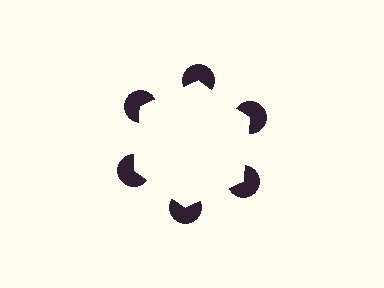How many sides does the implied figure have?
6 sides.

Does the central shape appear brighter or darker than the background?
It typically appears slightly brighter than the background, even though no actual brightness change is drawn.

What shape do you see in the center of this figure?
An illusory hexagon — its edges are inferred from the aligned wedge cuts in the pac-man discs, not physically drawn.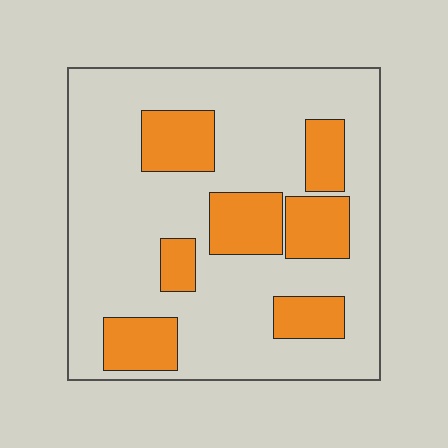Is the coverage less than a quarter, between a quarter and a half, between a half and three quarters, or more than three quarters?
Between a quarter and a half.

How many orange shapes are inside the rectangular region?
7.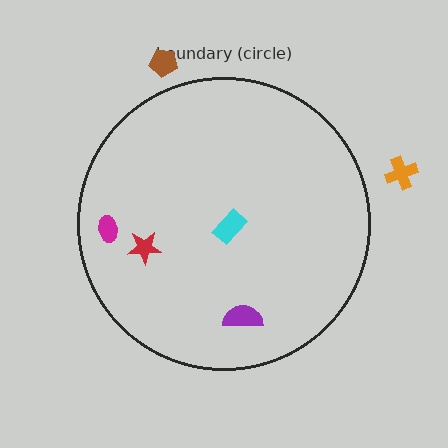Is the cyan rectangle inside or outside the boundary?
Inside.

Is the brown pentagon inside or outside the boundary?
Outside.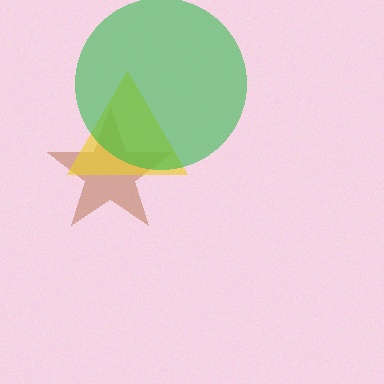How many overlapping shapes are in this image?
There are 3 overlapping shapes in the image.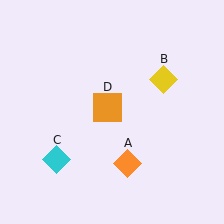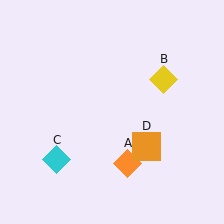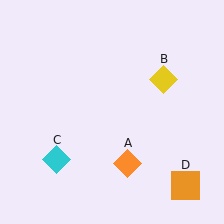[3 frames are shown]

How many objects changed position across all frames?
1 object changed position: orange square (object D).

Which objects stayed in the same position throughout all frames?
Orange diamond (object A) and yellow diamond (object B) and cyan diamond (object C) remained stationary.